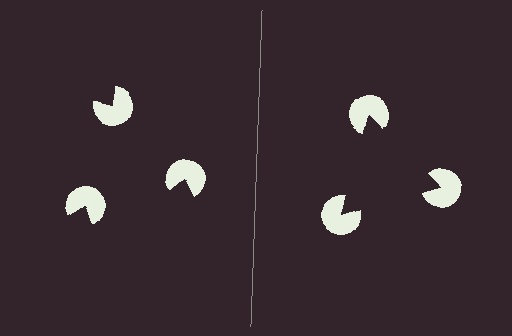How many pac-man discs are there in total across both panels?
6 — 3 on each side.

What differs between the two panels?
The pac-man discs are positioned identically on both sides; only the wedge orientations differ. On the right they align to a triangle; on the left they are misaligned.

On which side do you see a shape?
An illusory triangle appears on the right side. On the left side the wedge cuts are rotated, so no coherent shape forms.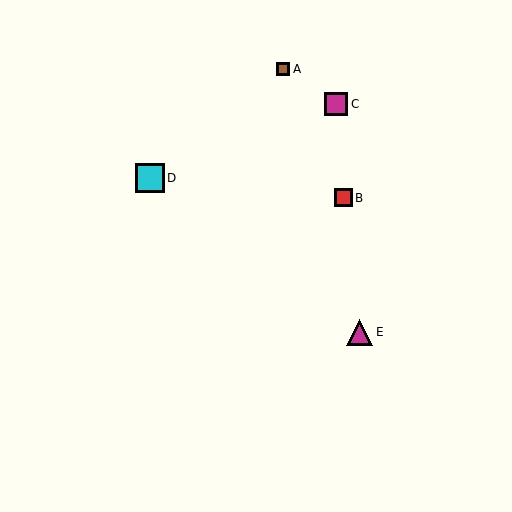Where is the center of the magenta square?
The center of the magenta square is at (336, 104).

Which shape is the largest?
The cyan square (labeled D) is the largest.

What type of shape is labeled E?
Shape E is a magenta triangle.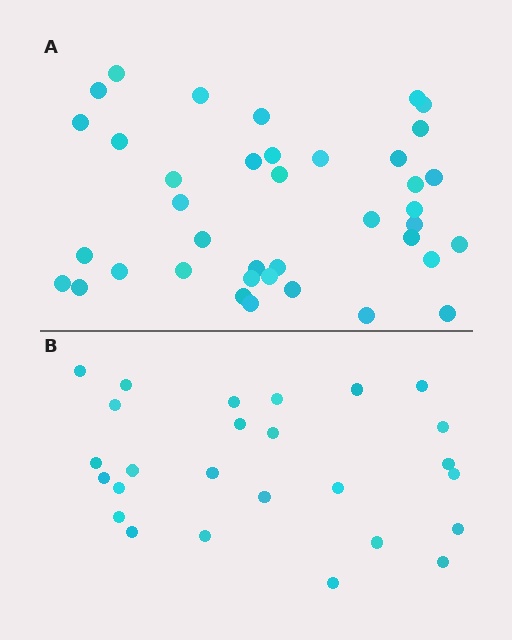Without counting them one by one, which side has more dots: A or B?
Region A (the top region) has more dots.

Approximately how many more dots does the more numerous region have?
Region A has approximately 15 more dots than region B.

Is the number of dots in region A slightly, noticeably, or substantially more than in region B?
Region A has substantially more. The ratio is roughly 1.5 to 1.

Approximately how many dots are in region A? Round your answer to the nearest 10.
About 40 dots. (The exact count is 39, which rounds to 40.)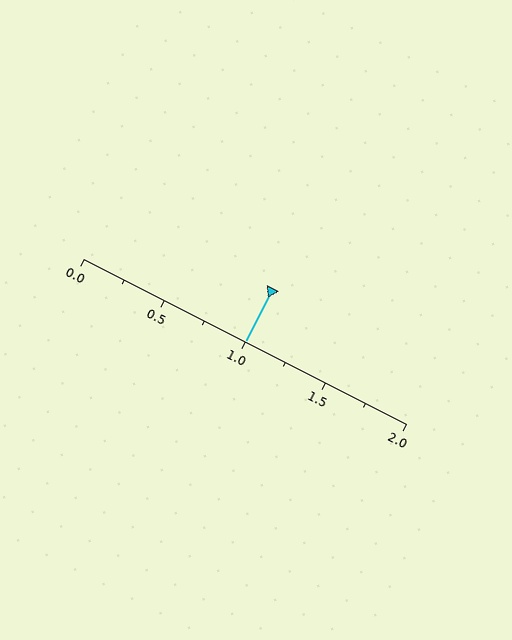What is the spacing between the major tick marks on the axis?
The major ticks are spaced 0.5 apart.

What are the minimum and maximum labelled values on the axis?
The axis runs from 0.0 to 2.0.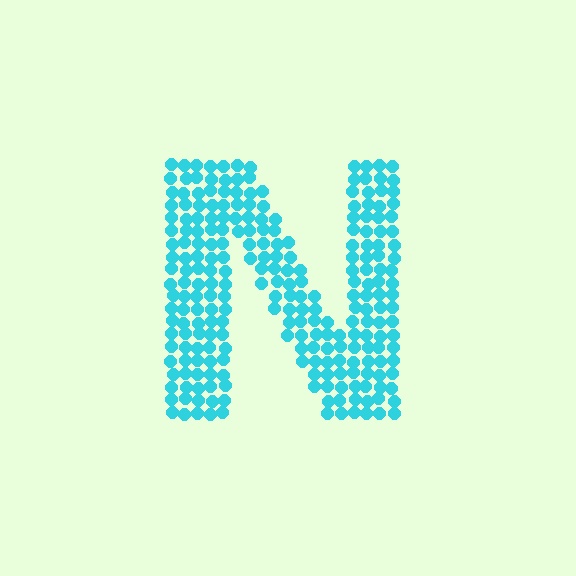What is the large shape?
The large shape is the letter N.